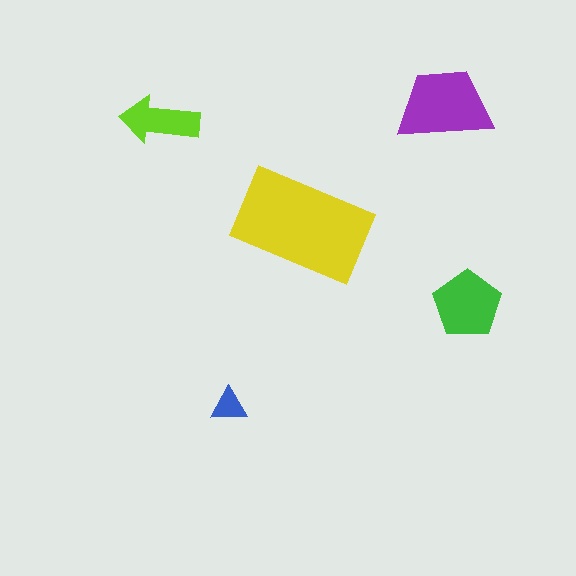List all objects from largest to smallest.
The yellow rectangle, the purple trapezoid, the green pentagon, the lime arrow, the blue triangle.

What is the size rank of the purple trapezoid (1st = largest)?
2nd.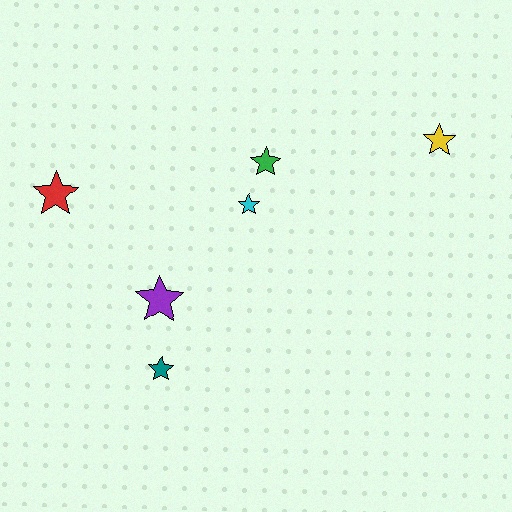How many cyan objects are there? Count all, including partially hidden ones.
There is 1 cyan object.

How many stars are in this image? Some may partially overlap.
There are 6 stars.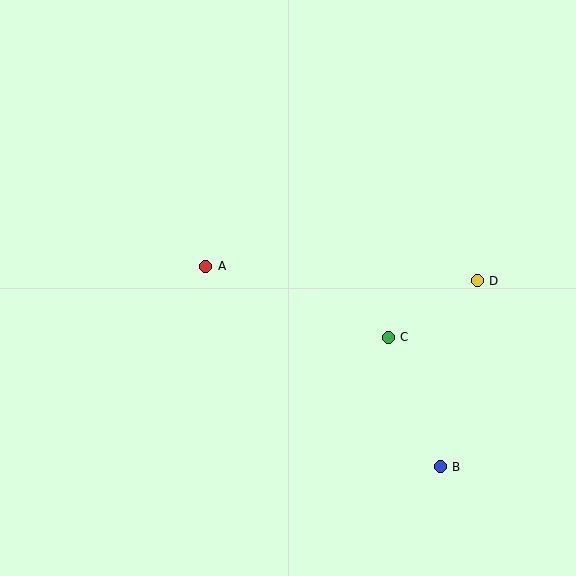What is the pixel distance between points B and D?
The distance between B and D is 190 pixels.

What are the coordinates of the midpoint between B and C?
The midpoint between B and C is at (414, 402).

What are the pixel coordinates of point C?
Point C is at (388, 337).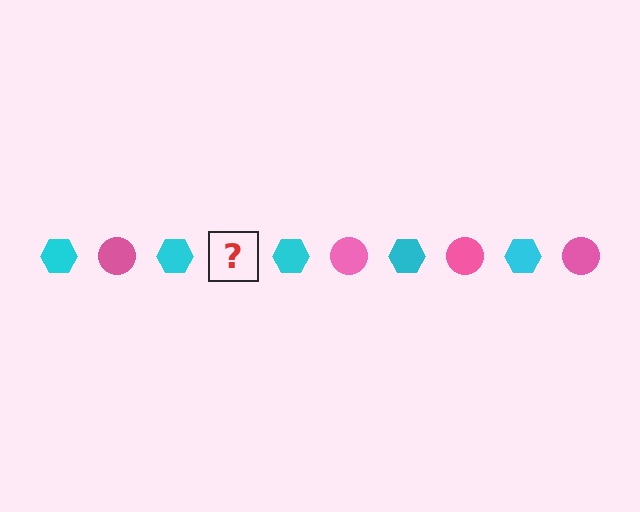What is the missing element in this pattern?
The missing element is a pink circle.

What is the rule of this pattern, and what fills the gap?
The rule is that the pattern alternates between cyan hexagon and pink circle. The gap should be filled with a pink circle.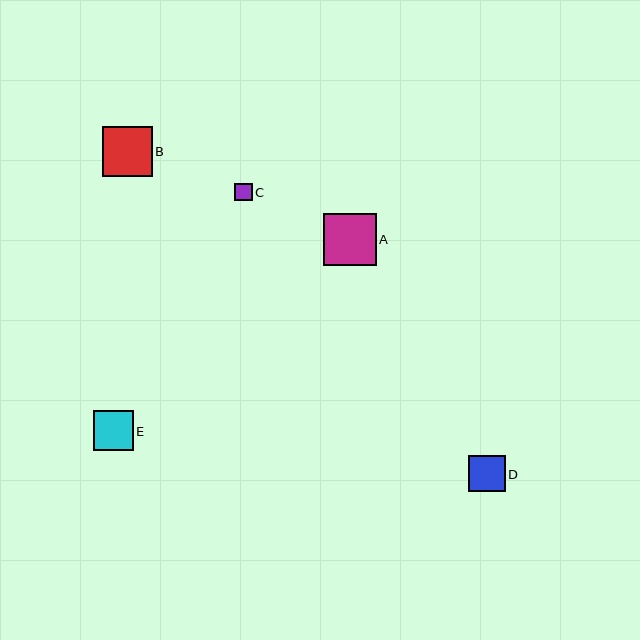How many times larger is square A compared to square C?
Square A is approximately 3.0 times the size of square C.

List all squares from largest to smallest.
From largest to smallest: A, B, E, D, C.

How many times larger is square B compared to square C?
Square B is approximately 2.8 times the size of square C.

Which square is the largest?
Square A is the largest with a size of approximately 52 pixels.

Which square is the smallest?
Square C is the smallest with a size of approximately 18 pixels.